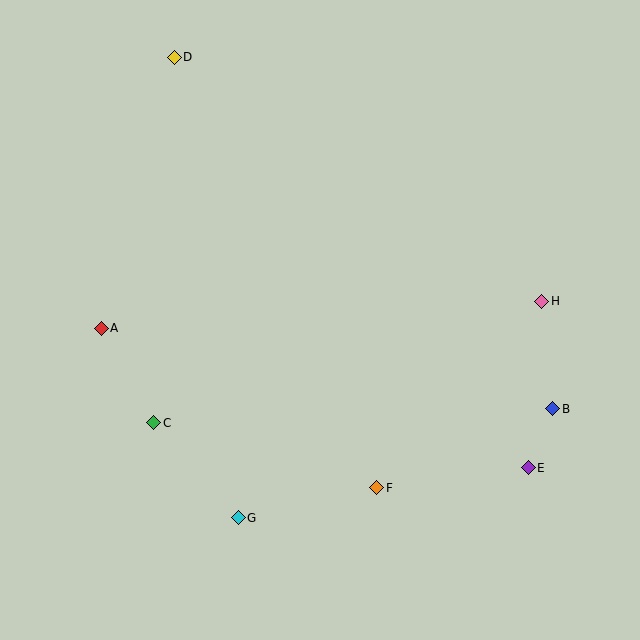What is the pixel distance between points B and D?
The distance between B and D is 517 pixels.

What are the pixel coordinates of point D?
Point D is at (174, 57).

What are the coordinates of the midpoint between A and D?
The midpoint between A and D is at (138, 193).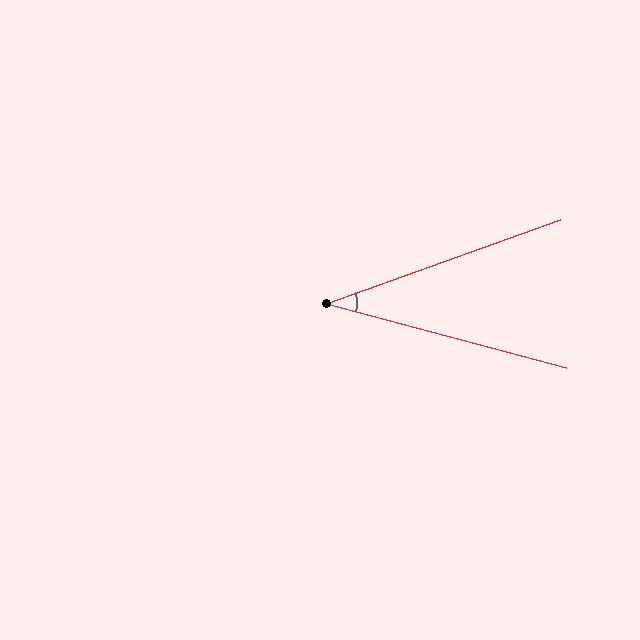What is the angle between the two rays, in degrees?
Approximately 35 degrees.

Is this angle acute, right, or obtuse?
It is acute.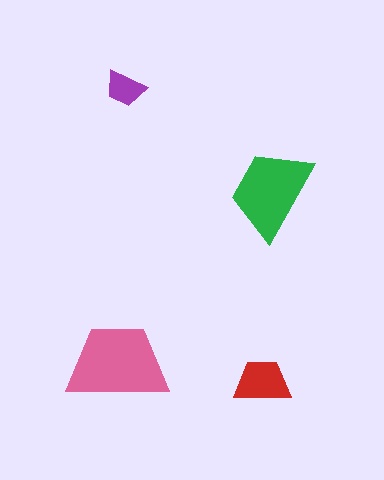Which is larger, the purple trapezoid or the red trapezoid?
The red one.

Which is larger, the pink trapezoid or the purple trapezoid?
The pink one.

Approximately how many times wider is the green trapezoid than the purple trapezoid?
About 2 times wider.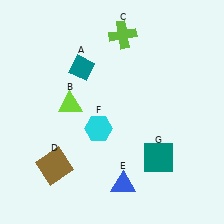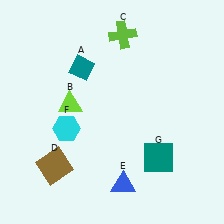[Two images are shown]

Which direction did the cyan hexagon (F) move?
The cyan hexagon (F) moved left.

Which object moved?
The cyan hexagon (F) moved left.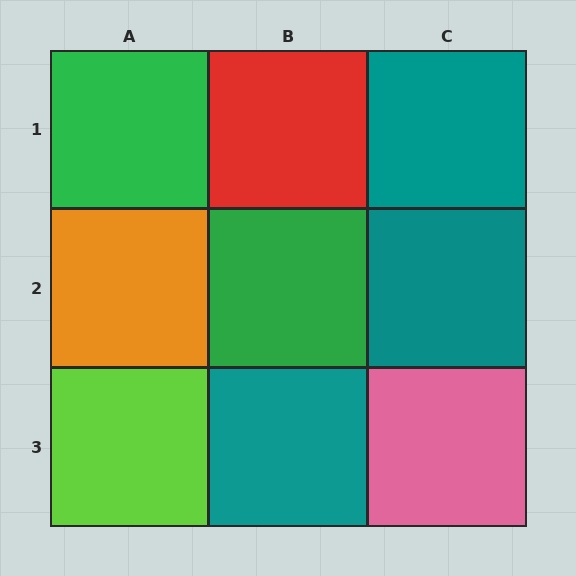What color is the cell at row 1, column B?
Red.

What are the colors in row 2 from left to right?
Orange, green, teal.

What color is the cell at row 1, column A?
Green.